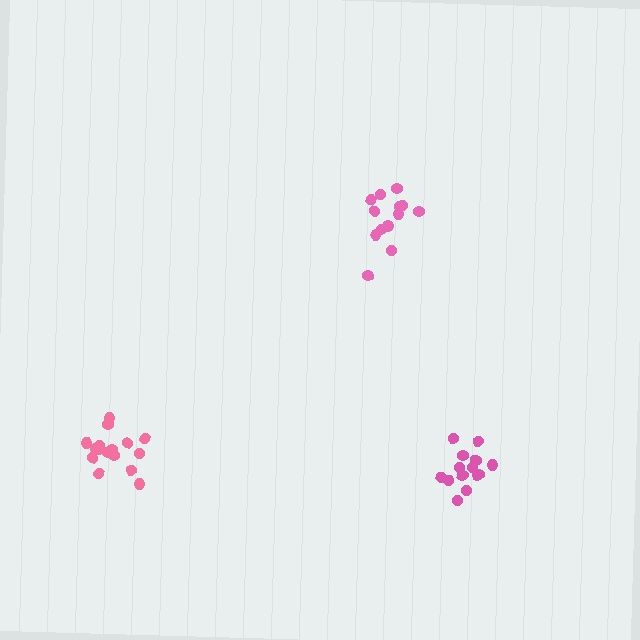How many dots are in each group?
Group 1: 17 dots, Group 2: 13 dots, Group 3: 14 dots (44 total).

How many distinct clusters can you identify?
There are 3 distinct clusters.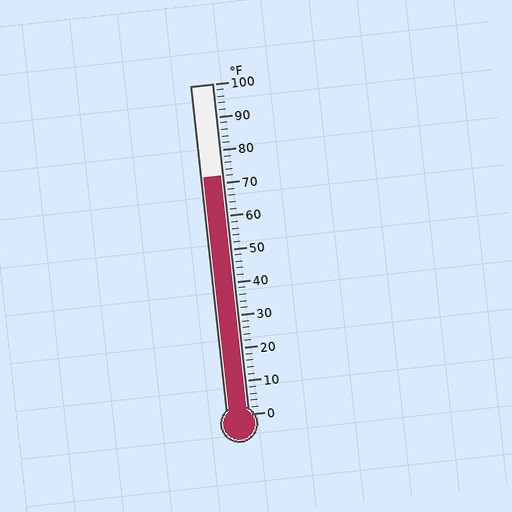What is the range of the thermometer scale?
The thermometer scale ranges from 0°F to 100°F.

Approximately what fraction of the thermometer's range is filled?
The thermometer is filled to approximately 70% of its range.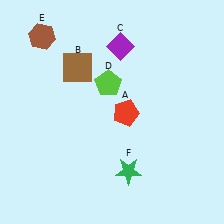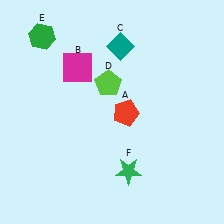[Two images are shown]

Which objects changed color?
B changed from brown to magenta. C changed from purple to teal. E changed from brown to green.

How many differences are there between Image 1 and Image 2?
There are 3 differences between the two images.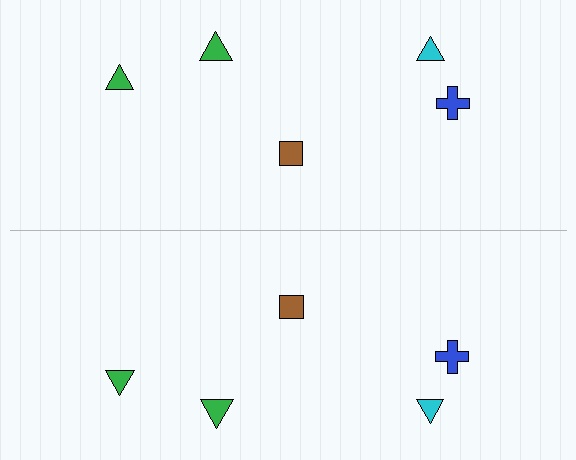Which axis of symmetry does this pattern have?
The pattern has a horizontal axis of symmetry running through the center of the image.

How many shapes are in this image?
There are 10 shapes in this image.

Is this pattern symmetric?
Yes, this pattern has bilateral (reflection) symmetry.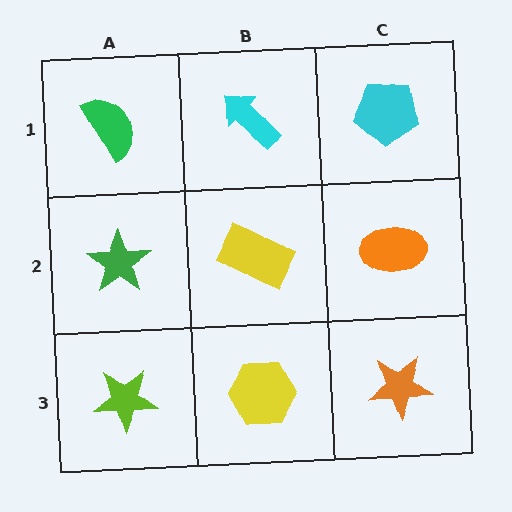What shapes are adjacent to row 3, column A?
A green star (row 2, column A), a yellow hexagon (row 3, column B).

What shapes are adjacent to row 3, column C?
An orange ellipse (row 2, column C), a yellow hexagon (row 3, column B).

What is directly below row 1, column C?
An orange ellipse.